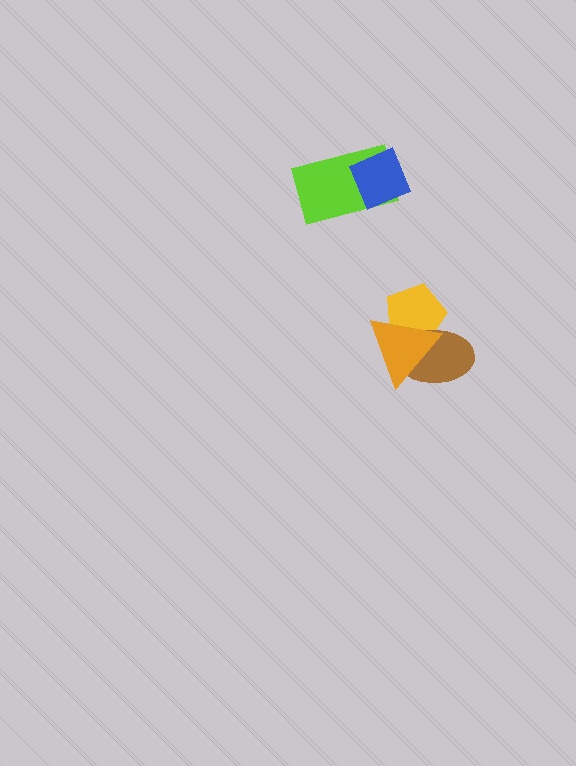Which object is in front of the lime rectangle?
The blue diamond is in front of the lime rectangle.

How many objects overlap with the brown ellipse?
2 objects overlap with the brown ellipse.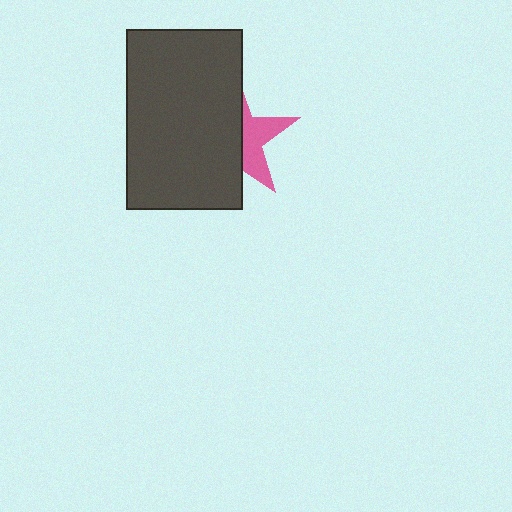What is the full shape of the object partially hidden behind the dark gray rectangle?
The partially hidden object is a pink star.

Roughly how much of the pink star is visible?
A small part of it is visible (roughly 37%).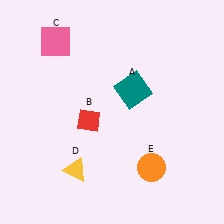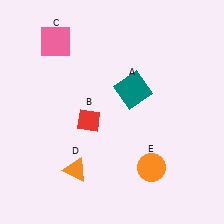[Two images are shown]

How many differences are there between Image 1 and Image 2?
There is 1 difference between the two images.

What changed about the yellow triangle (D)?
In Image 1, D is yellow. In Image 2, it changed to orange.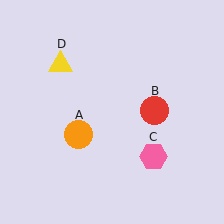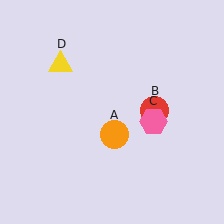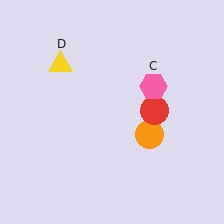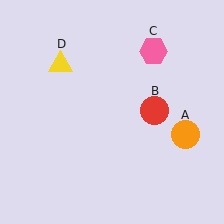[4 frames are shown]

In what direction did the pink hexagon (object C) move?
The pink hexagon (object C) moved up.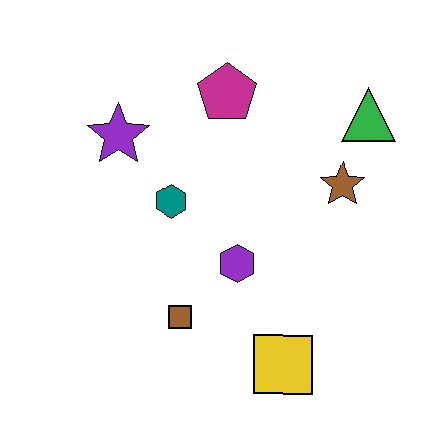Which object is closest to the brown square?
The purple hexagon is closest to the brown square.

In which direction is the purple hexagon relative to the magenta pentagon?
The purple hexagon is below the magenta pentagon.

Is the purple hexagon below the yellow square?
No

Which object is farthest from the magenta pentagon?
The yellow square is farthest from the magenta pentagon.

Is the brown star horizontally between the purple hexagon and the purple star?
No